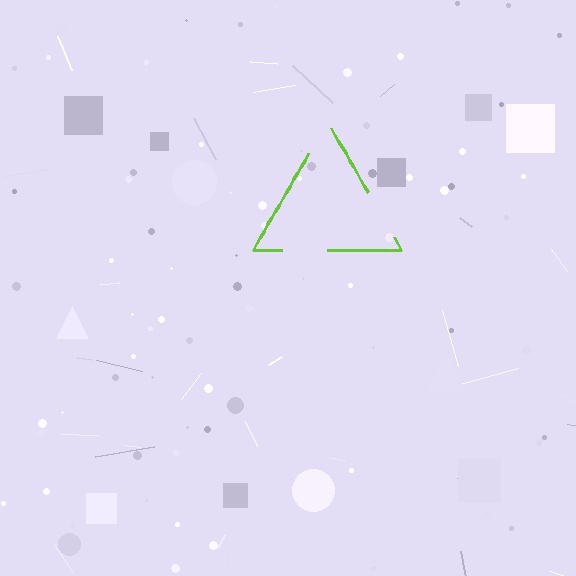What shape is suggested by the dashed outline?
The dashed outline suggests a triangle.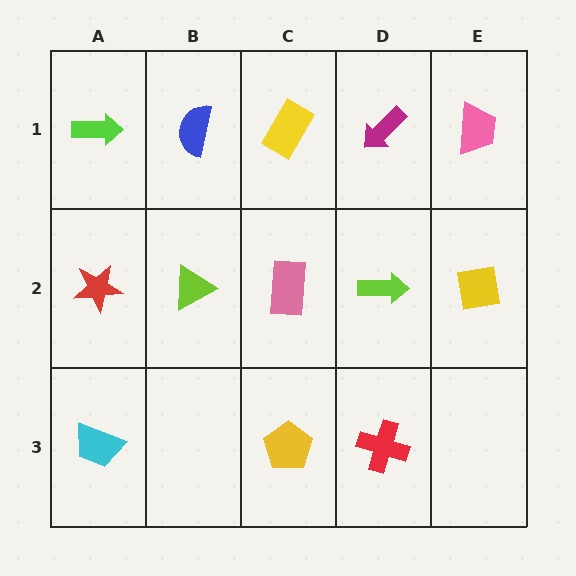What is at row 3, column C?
A yellow pentagon.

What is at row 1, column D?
A magenta arrow.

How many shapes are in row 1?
5 shapes.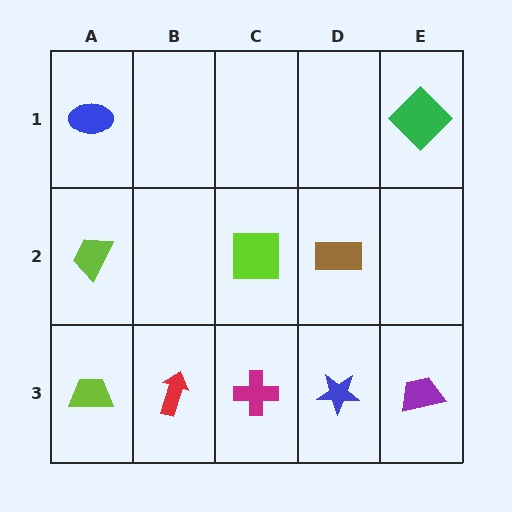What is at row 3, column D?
A blue star.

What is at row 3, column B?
A red arrow.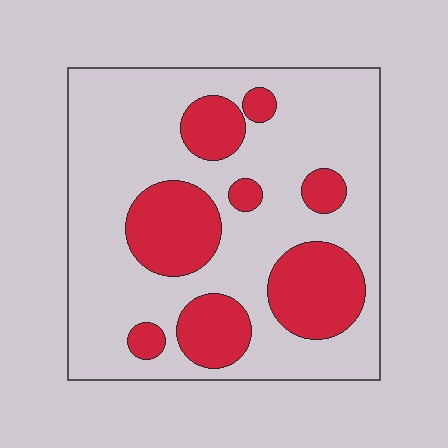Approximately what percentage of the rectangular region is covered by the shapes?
Approximately 30%.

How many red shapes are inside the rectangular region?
8.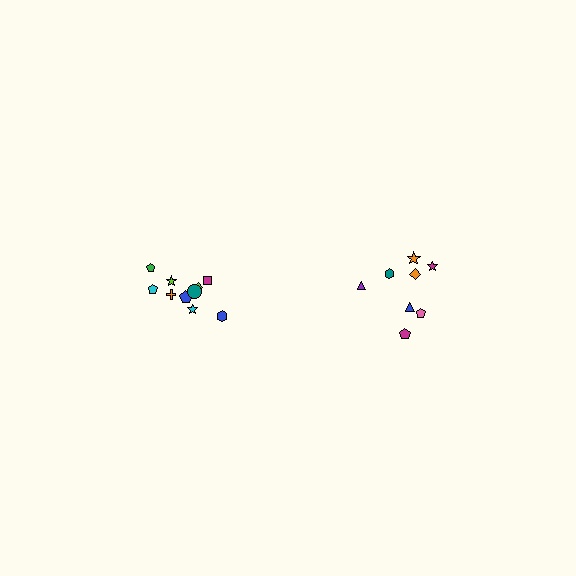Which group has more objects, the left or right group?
The left group.